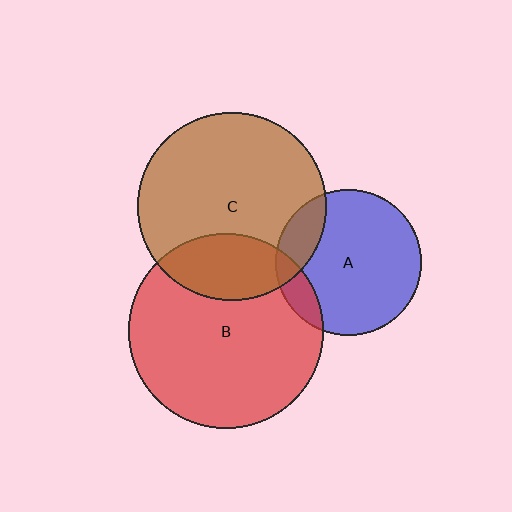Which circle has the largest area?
Circle B (red).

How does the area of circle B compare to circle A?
Approximately 1.8 times.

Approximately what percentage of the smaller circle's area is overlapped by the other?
Approximately 25%.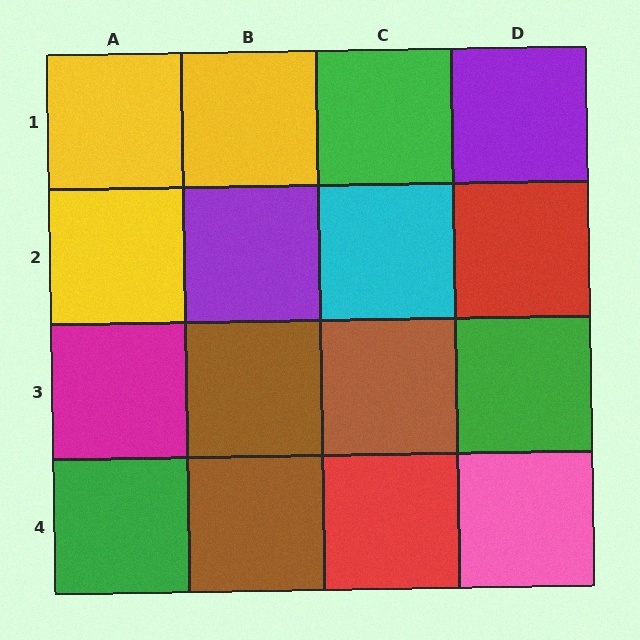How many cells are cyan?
1 cell is cyan.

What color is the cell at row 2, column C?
Cyan.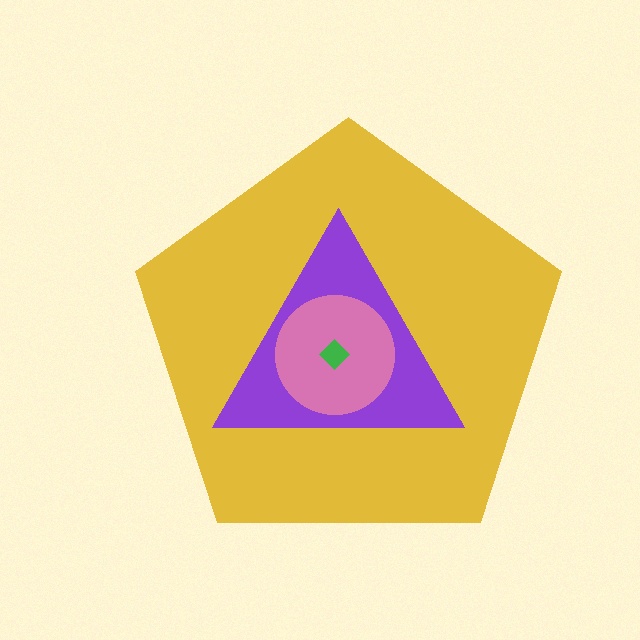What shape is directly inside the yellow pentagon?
The purple triangle.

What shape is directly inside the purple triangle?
The pink circle.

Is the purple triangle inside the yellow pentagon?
Yes.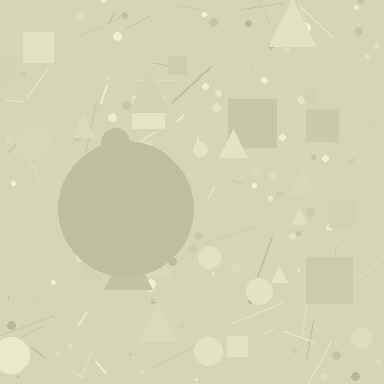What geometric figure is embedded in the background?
A circle is embedded in the background.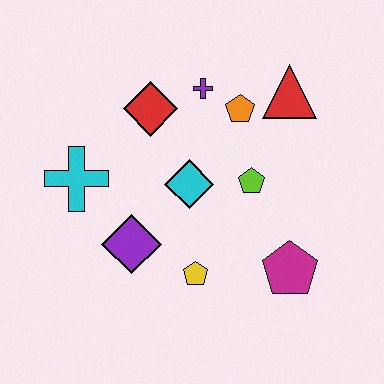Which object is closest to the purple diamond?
The yellow pentagon is closest to the purple diamond.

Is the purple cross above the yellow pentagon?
Yes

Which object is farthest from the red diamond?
The magenta pentagon is farthest from the red diamond.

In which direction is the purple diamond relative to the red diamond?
The purple diamond is below the red diamond.